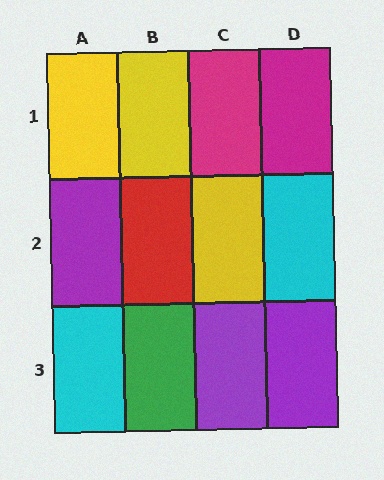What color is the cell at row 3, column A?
Cyan.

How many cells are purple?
3 cells are purple.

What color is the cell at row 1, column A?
Yellow.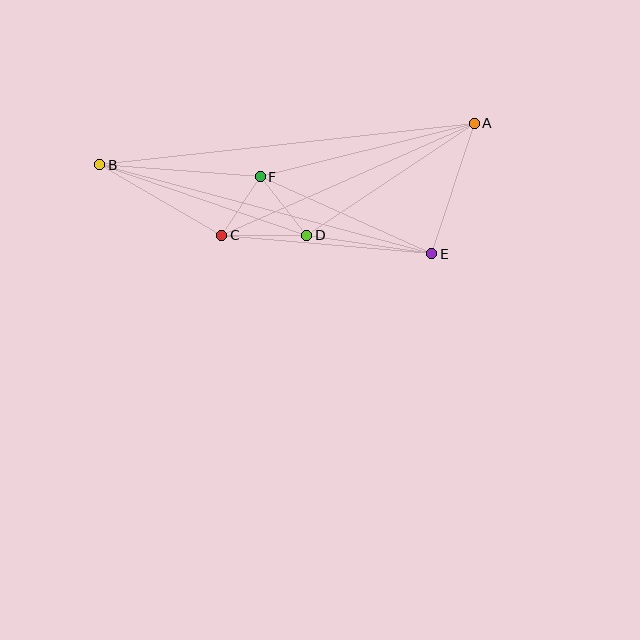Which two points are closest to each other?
Points C and F are closest to each other.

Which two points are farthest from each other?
Points A and B are farthest from each other.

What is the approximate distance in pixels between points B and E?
The distance between B and E is approximately 344 pixels.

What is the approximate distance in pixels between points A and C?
The distance between A and C is approximately 276 pixels.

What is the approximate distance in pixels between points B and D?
The distance between B and D is approximately 219 pixels.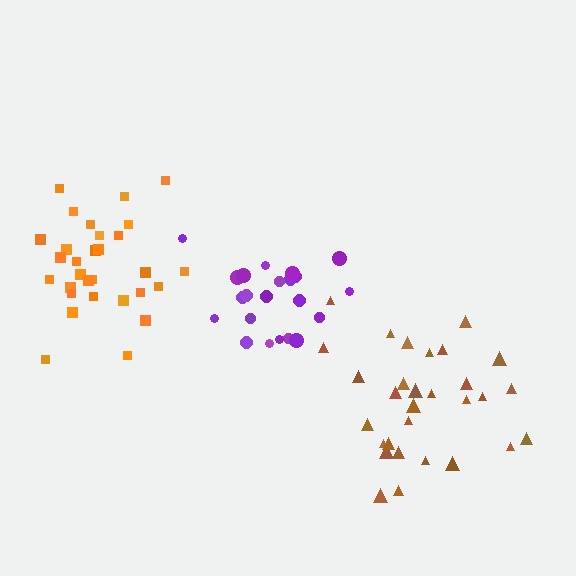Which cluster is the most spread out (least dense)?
Brown.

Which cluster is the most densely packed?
Purple.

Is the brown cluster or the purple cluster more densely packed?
Purple.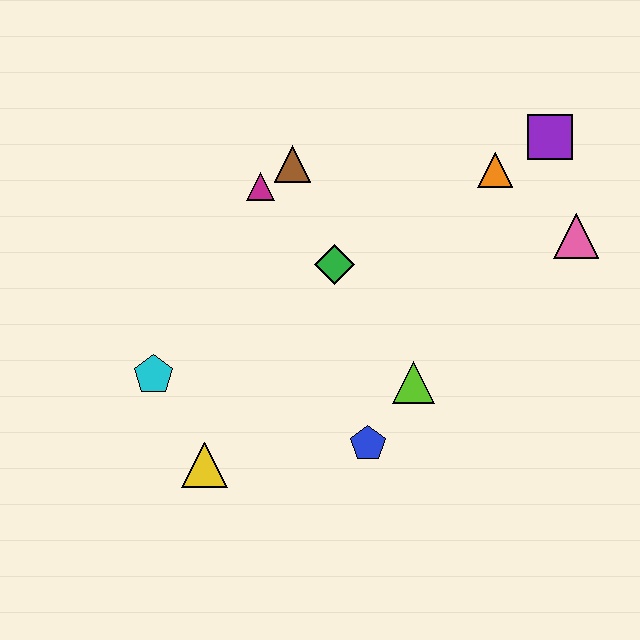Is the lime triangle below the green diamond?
Yes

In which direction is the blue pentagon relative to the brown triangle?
The blue pentagon is below the brown triangle.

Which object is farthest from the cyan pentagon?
The purple square is farthest from the cyan pentagon.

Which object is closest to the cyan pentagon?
The yellow triangle is closest to the cyan pentagon.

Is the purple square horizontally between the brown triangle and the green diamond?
No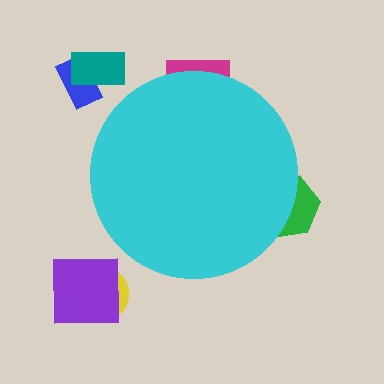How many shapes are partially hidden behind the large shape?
2 shapes are partially hidden.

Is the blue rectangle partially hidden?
No, the blue rectangle is fully visible.